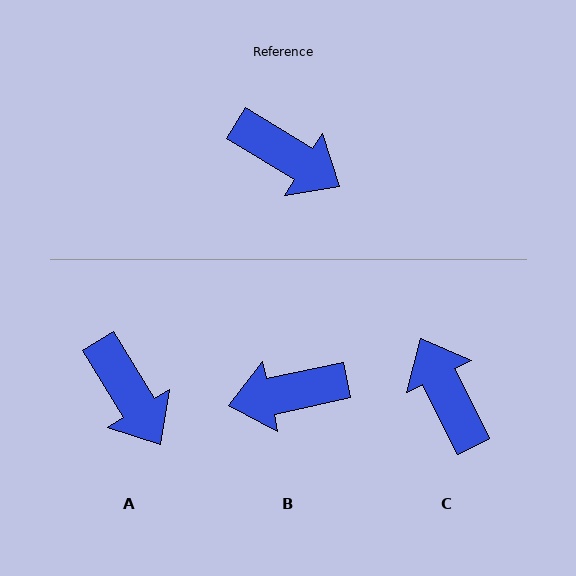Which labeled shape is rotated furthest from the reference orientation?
C, about 147 degrees away.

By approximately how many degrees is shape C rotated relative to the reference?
Approximately 147 degrees counter-clockwise.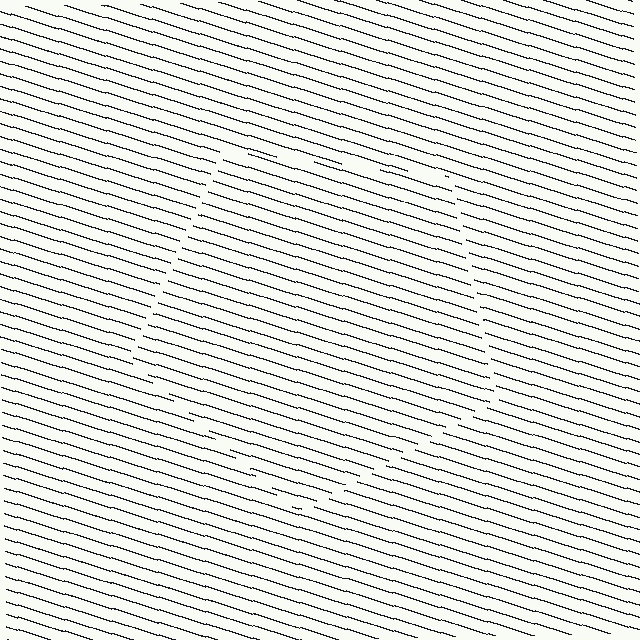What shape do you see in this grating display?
An illusory pentagon. The interior of the shape contains the same grating, shifted by half a period — the contour is defined by the phase discontinuity where line-ends from the inner and outer gratings abut.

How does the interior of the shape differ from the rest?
The interior of the shape contains the same grating, shifted by half a period — the contour is defined by the phase discontinuity where line-ends from the inner and outer gratings abut.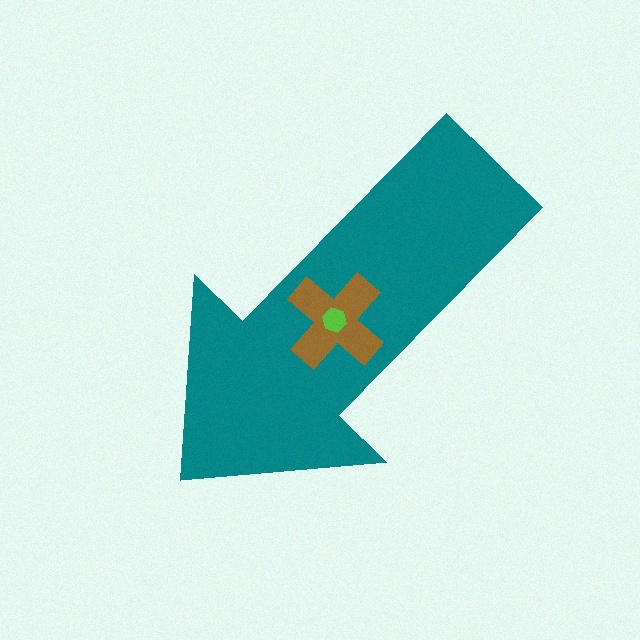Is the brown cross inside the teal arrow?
Yes.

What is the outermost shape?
The teal arrow.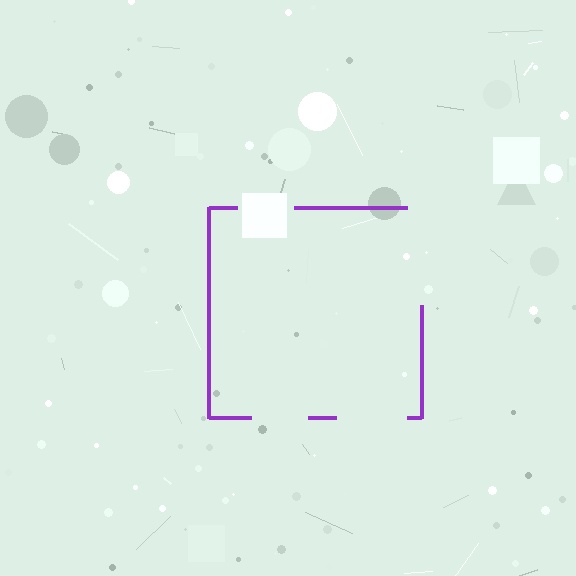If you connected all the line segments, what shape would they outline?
They would outline a square.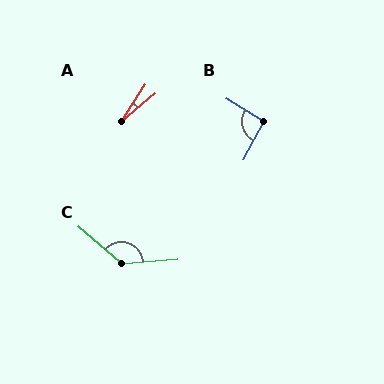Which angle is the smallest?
A, at approximately 18 degrees.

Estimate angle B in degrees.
Approximately 93 degrees.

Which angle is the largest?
C, at approximately 135 degrees.